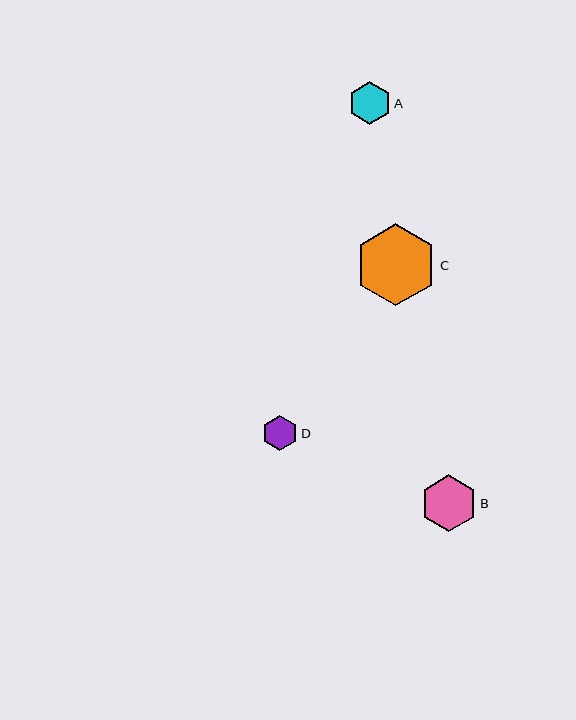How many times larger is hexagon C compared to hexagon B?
Hexagon C is approximately 1.4 times the size of hexagon B.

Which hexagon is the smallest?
Hexagon D is the smallest with a size of approximately 36 pixels.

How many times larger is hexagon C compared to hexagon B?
Hexagon C is approximately 1.4 times the size of hexagon B.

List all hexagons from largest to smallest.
From largest to smallest: C, B, A, D.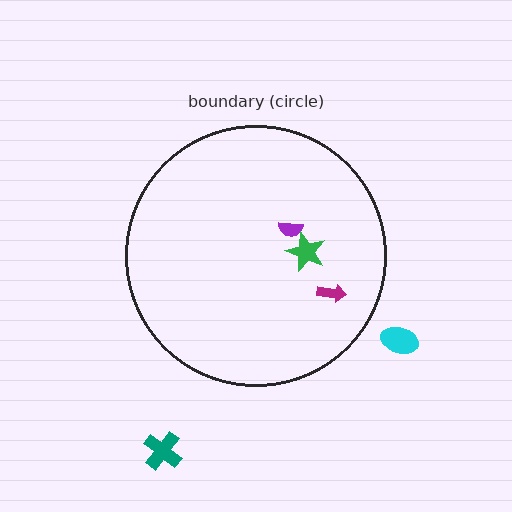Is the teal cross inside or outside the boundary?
Outside.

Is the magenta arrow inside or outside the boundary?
Inside.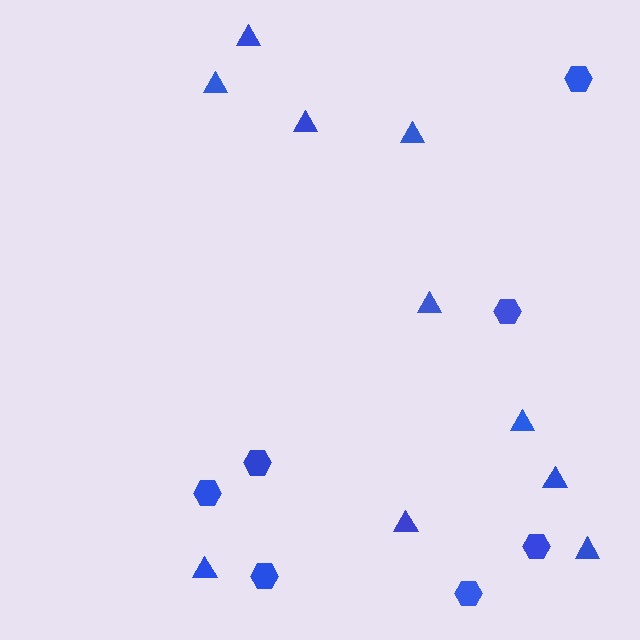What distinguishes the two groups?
There are 2 groups: one group of triangles (10) and one group of hexagons (7).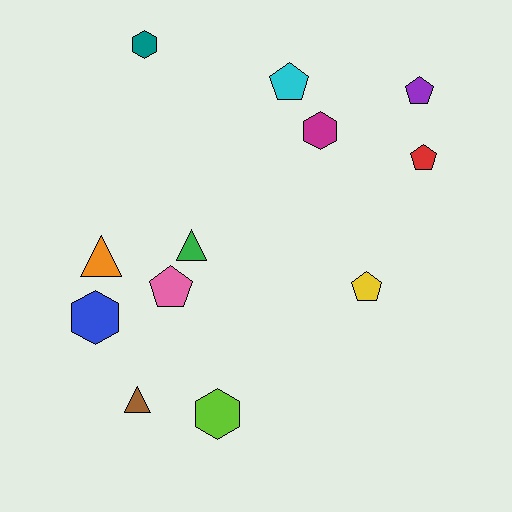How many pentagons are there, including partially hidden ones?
There are 5 pentagons.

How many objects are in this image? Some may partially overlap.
There are 12 objects.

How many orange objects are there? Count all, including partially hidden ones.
There is 1 orange object.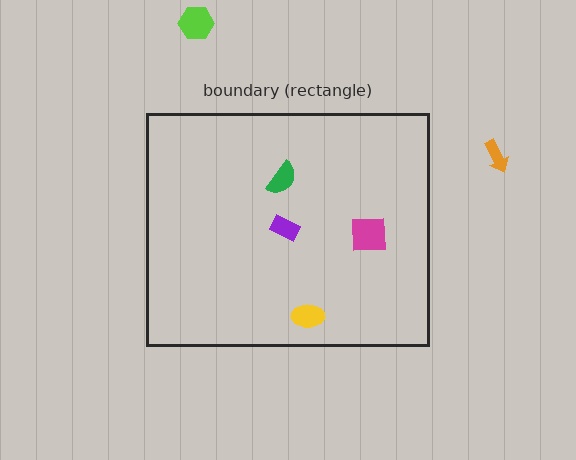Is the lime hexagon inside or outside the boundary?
Outside.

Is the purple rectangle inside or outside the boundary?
Inside.